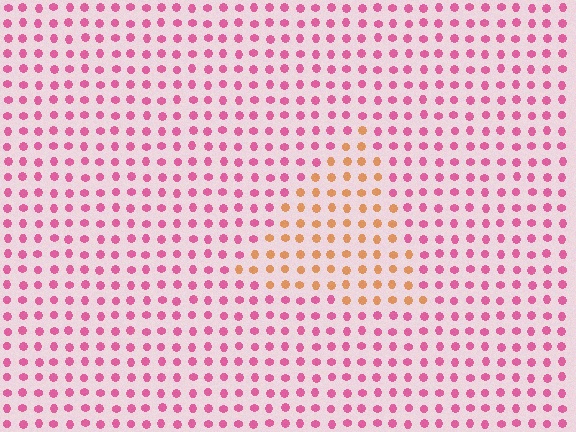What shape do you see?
I see a triangle.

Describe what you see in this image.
The image is filled with small pink elements in a uniform arrangement. A triangle-shaped region is visible where the elements are tinted to a slightly different hue, forming a subtle color boundary.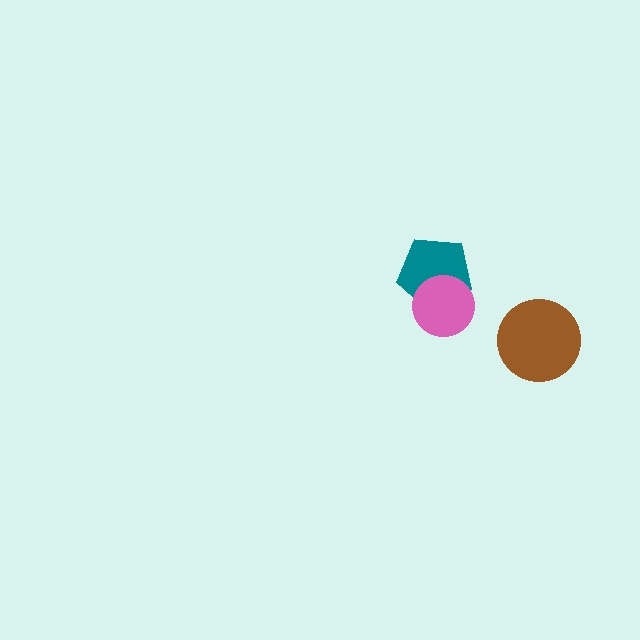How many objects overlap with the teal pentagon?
1 object overlaps with the teal pentagon.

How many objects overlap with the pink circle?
1 object overlaps with the pink circle.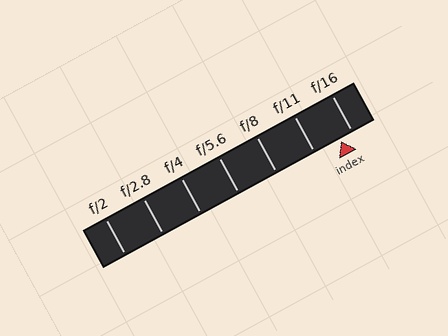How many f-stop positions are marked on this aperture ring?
There are 7 f-stop positions marked.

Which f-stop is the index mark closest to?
The index mark is closest to f/16.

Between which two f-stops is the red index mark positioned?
The index mark is between f/11 and f/16.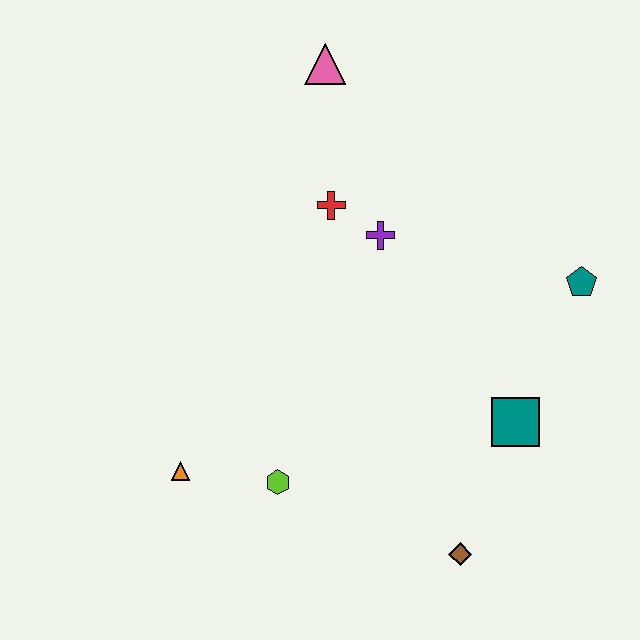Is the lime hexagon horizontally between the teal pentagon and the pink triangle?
No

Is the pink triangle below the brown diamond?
No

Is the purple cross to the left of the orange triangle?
No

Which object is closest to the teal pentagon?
The teal square is closest to the teal pentagon.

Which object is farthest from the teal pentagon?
The orange triangle is farthest from the teal pentagon.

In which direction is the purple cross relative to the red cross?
The purple cross is to the right of the red cross.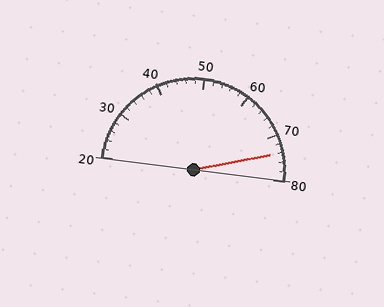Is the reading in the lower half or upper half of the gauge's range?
The reading is in the upper half of the range (20 to 80).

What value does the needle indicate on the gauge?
The needle indicates approximately 74.